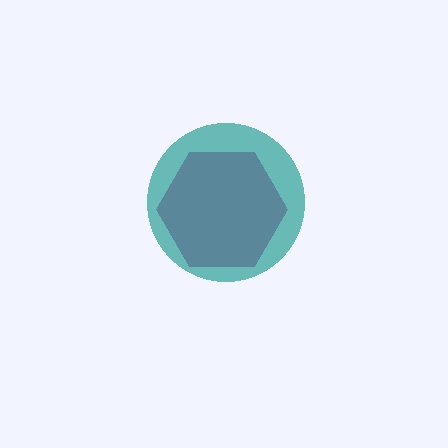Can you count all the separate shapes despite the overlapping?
Yes, there are 2 separate shapes.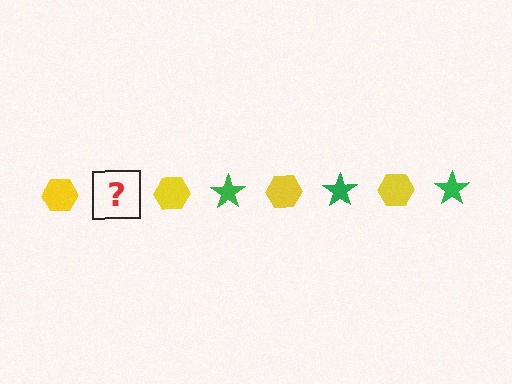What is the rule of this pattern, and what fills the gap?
The rule is that the pattern alternates between yellow hexagon and green star. The gap should be filled with a green star.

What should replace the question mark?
The question mark should be replaced with a green star.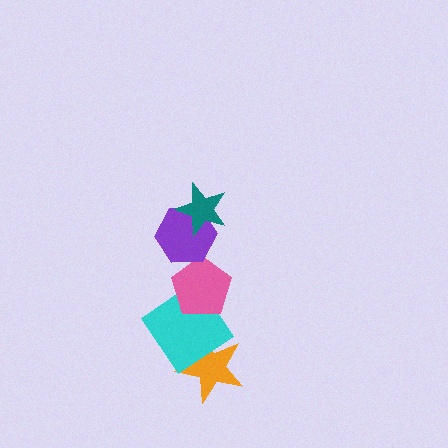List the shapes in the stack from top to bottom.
From top to bottom: the teal star, the purple hexagon, the pink pentagon, the cyan diamond, the orange star.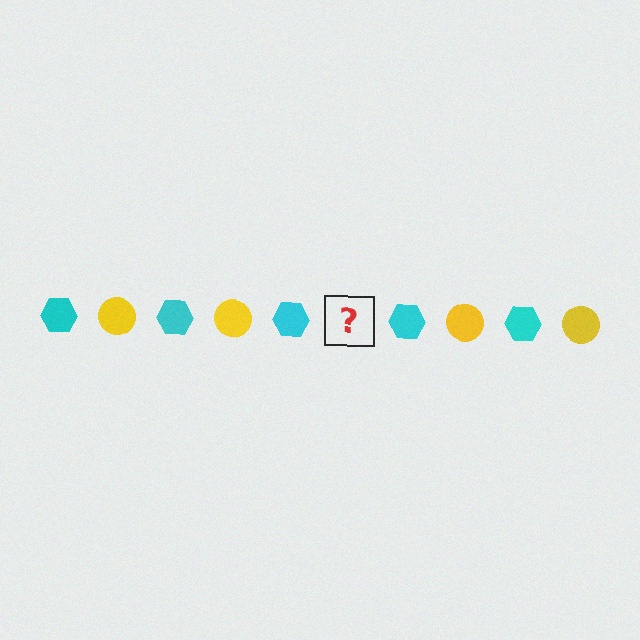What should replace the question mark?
The question mark should be replaced with a yellow circle.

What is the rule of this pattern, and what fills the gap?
The rule is that the pattern alternates between cyan hexagon and yellow circle. The gap should be filled with a yellow circle.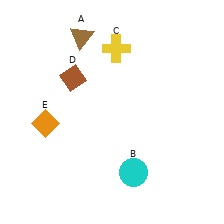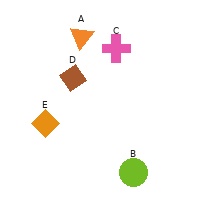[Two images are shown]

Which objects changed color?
A changed from brown to orange. B changed from cyan to lime. C changed from yellow to pink.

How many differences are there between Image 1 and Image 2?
There are 3 differences between the two images.